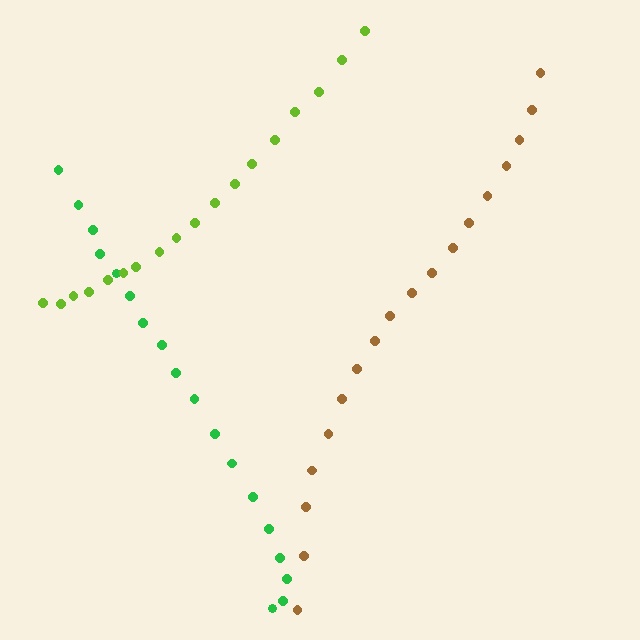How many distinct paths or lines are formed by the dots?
There are 3 distinct paths.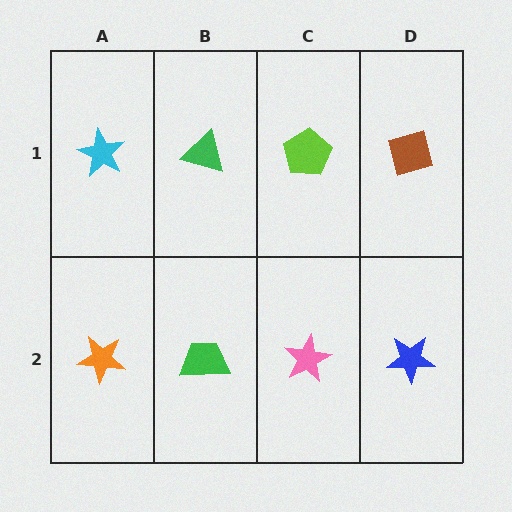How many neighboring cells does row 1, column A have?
2.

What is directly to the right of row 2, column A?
A green trapezoid.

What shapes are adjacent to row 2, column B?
A green triangle (row 1, column B), an orange star (row 2, column A), a pink star (row 2, column C).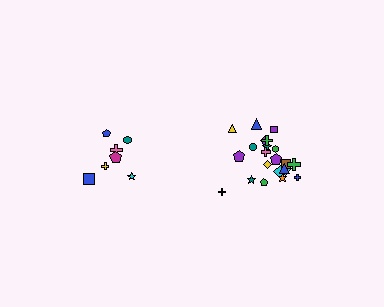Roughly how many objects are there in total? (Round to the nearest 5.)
Roughly 30 objects in total.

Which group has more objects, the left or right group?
The right group.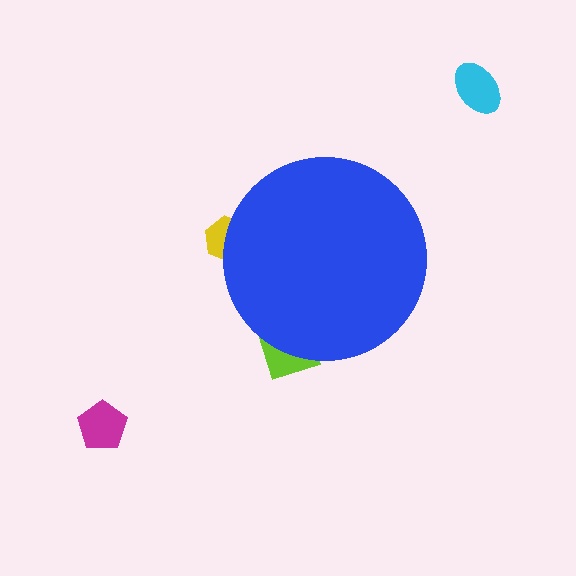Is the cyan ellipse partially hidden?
No, the cyan ellipse is fully visible.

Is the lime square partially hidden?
Yes, the lime square is partially hidden behind the blue circle.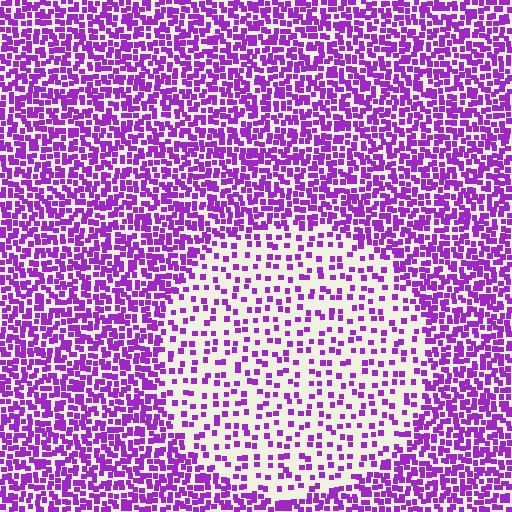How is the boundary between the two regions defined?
The boundary is defined by a change in element density (approximately 2.5x ratio). All elements are the same color, size, and shape.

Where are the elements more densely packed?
The elements are more densely packed outside the circle boundary.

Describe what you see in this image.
The image contains small purple elements arranged at two different densities. A circle-shaped region is visible where the elements are less densely packed than the surrounding area.